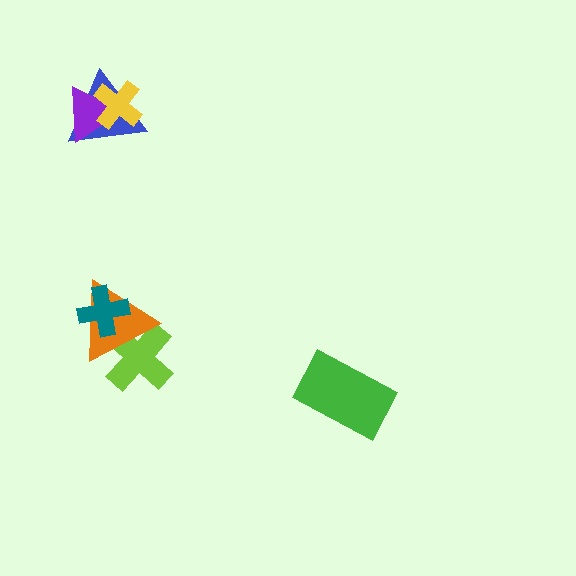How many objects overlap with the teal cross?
1 object overlaps with the teal cross.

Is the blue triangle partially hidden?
Yes, it is partially covered by another shape.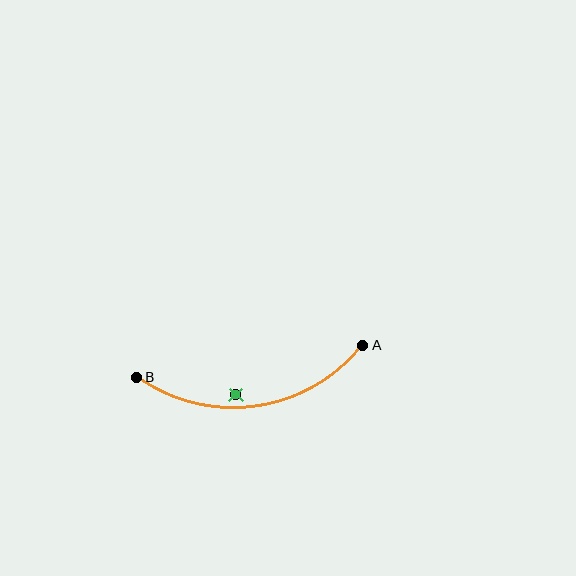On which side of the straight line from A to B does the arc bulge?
The arc bulges below the straight line connecting A and B.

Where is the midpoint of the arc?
The arc midpoint is the point on the curve farthest from the straight line joining A and B. It sits below that line.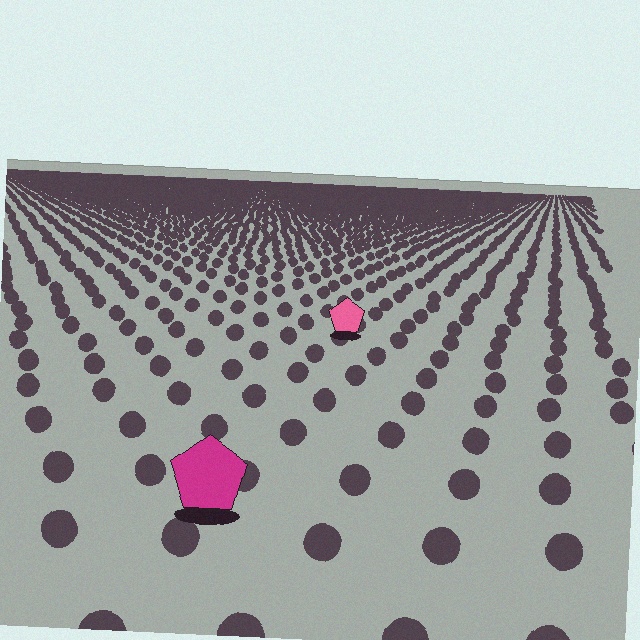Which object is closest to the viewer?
The magenta pentagon is closest. The texture marks near it are larger and more spread out.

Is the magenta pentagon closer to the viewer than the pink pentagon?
Yes. The magenta pentagon is closer — you can tell from the texture gradient: the ground texture is coarser near it.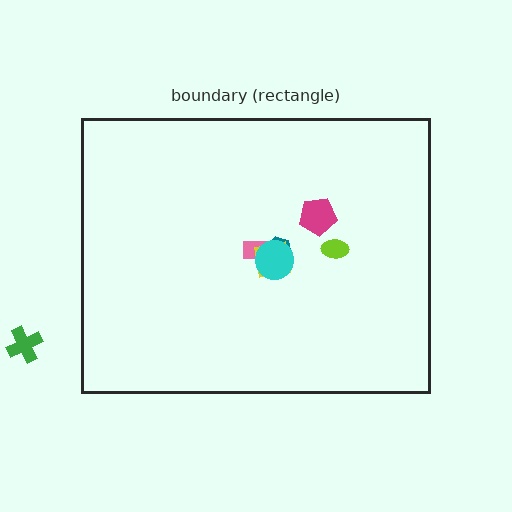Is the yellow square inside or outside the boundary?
Inside.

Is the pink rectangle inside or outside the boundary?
Inside.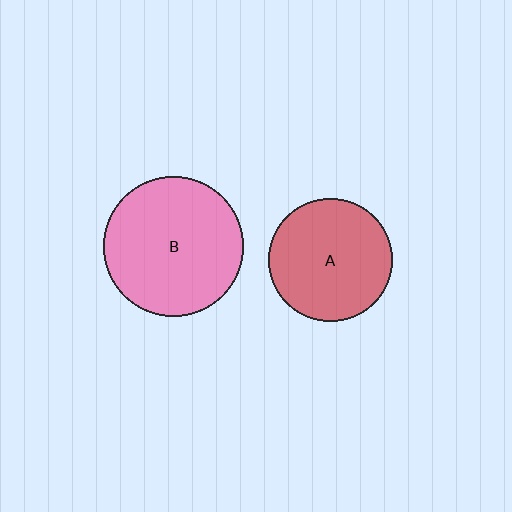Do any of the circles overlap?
No, none of the circles overlap.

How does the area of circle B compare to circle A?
Approximately 1.3 times.